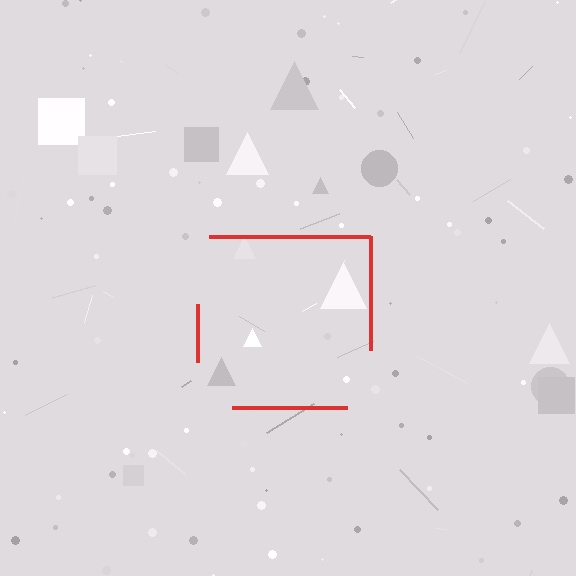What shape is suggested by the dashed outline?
The dashed outline suggests a square.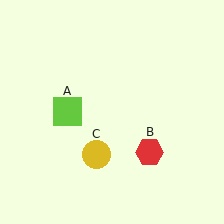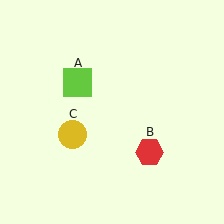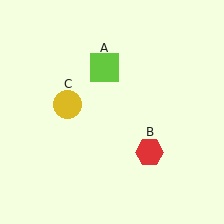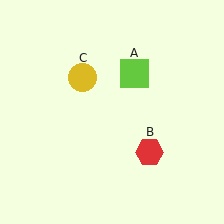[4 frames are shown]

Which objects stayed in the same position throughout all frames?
Red hexagon (object B) remained stationary.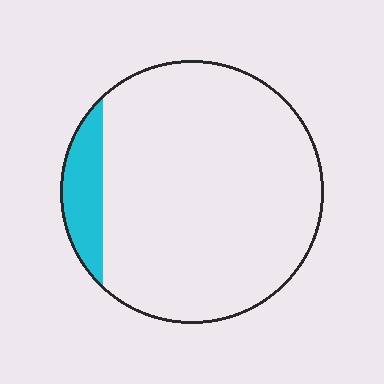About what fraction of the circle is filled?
About one tenth (1/10).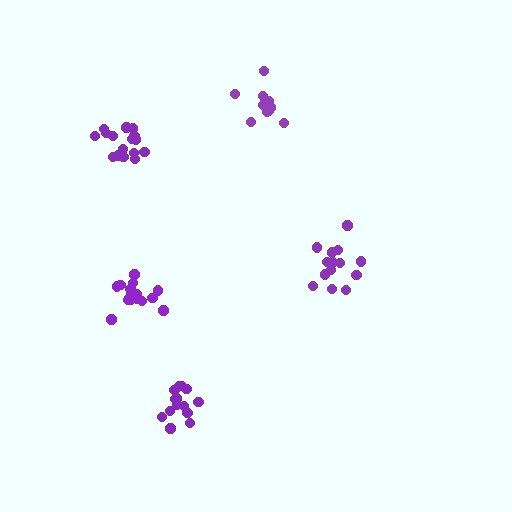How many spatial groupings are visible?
There are 5 spatial groupings.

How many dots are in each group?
Group 1: 17 dots, Group 2: 17 dots, Group 3: 14 dots, Group 4: 14 dots, Group 5: 14 dots (76 total).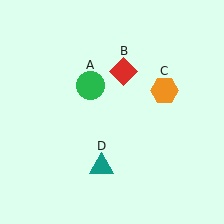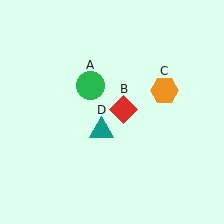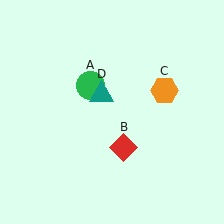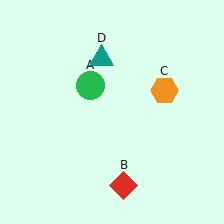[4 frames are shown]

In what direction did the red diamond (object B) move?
The red diamond (object B) moved down.